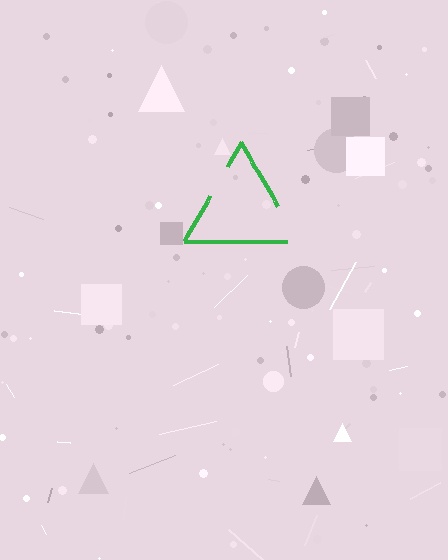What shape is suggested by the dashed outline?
The dashed outline suggests a triangle.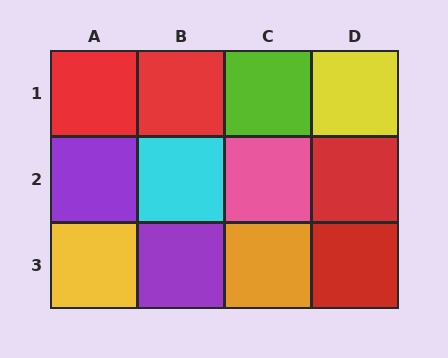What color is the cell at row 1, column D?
Yellow.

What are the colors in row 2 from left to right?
Purple, cyan, pink, red.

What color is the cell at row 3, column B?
Purple.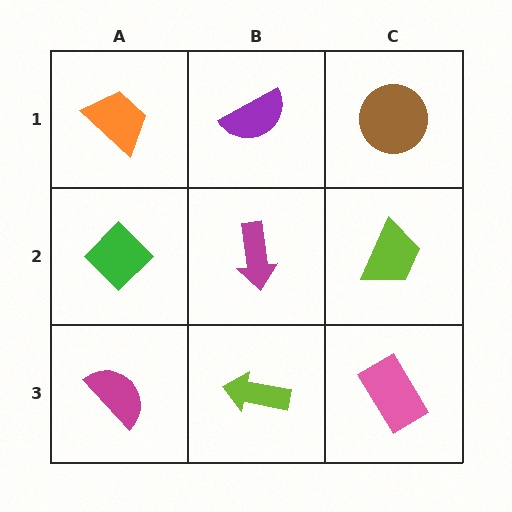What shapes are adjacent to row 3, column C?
A lime trapezoid (row 2, column C), a lime arrow (row 3, column B).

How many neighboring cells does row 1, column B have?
3.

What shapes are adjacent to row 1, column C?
A lime trapezoid (row 2, column C), a purple semicircle (row 1, column B).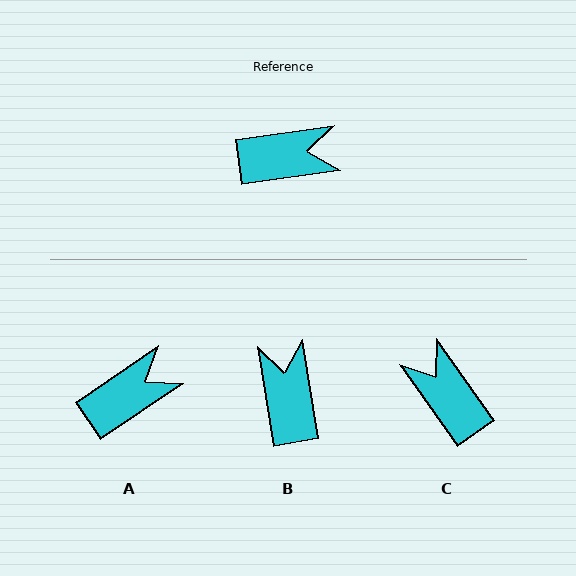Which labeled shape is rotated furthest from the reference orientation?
C, about 117 degrees away.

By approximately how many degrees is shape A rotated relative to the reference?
Approximately 26 degrees counter-clockwise.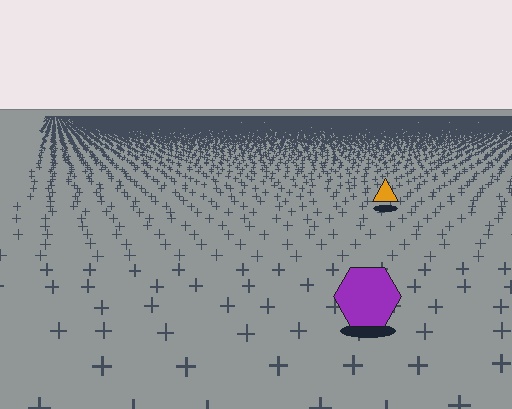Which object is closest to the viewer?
The purple hexagon is closest. The texture marks near it are larger and more spread out.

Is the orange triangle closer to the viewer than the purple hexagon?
No. The purple hexagon is closer — you can tell from the texture gradient: the ground texture is coarser near it.